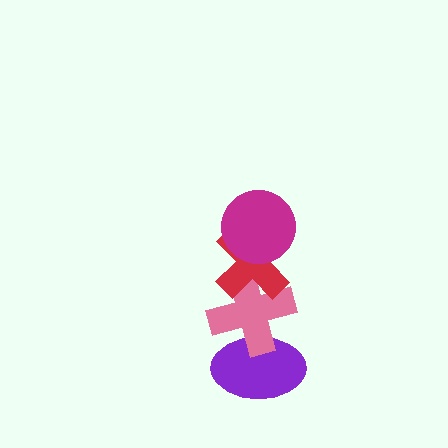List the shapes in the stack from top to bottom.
From top to bottom: the magenta circle, the red cross, the pink cross, the purple ellipse.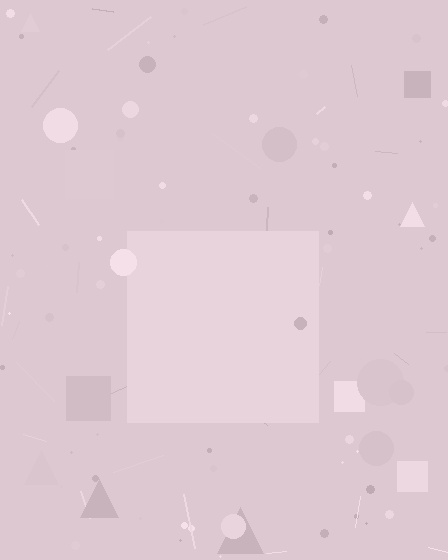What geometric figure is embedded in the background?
A square is embedded in the background.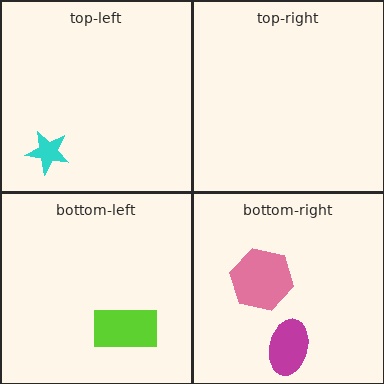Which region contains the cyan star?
The top-left region.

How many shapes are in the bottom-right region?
2.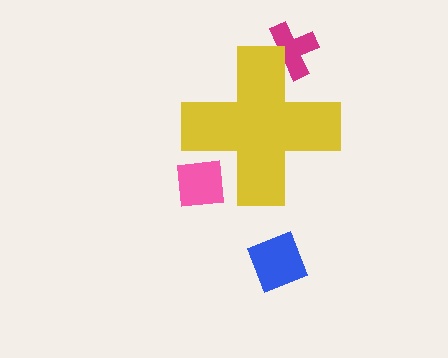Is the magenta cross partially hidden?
Yes, the magenta cross is partially hidden behind the yellow cross.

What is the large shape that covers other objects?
A yellow cross.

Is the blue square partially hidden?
No, the blue square is fully visible.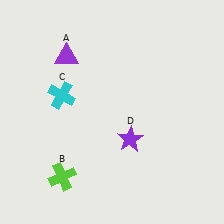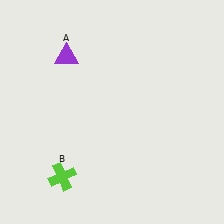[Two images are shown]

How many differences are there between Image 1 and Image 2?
There are 2 differences between the two images.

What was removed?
The purple star (D), the cyan cross (C) were removed in Image 2.